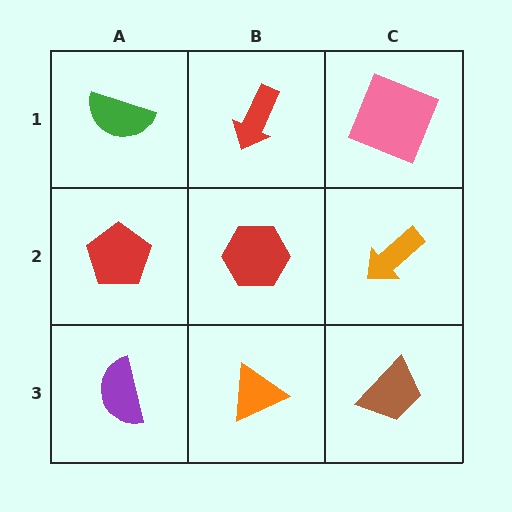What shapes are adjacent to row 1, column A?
A red pentagon (row 2, column A), a red arrow (row 1, column B).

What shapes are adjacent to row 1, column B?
A red hexagon (row 2, column B), a green semicircle (row 1, column A), a pink square (row 1, column C).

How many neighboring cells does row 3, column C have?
2.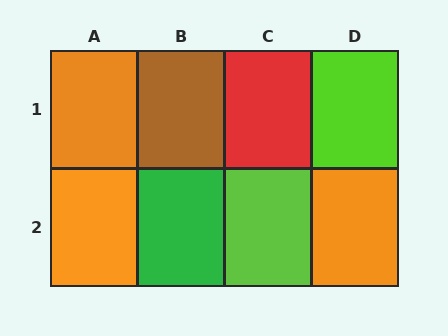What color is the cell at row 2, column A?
Orange.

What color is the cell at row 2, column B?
Green.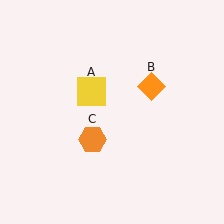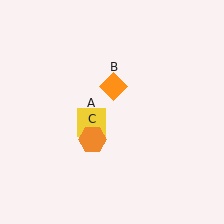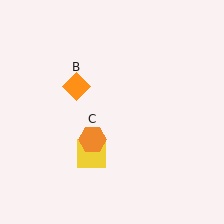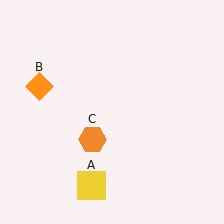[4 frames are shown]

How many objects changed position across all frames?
2 objects changed position: yellow square (object A), orange diamond (object B).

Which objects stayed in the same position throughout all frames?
Orange hexagon (object C) remained stationary.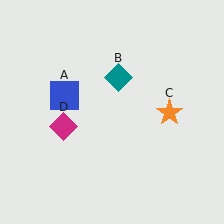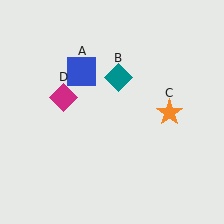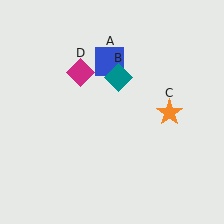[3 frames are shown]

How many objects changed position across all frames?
2 objects changed position: blue square (object A), magenta diamond (object D).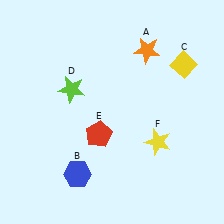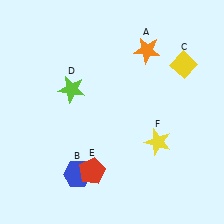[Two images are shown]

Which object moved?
The red pentagon (E) moved down.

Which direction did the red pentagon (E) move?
The red pentagon (E) moved down.